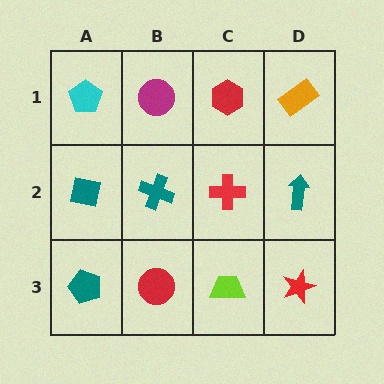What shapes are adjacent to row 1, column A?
A teal square (row 2, column A), a magenta circle (row 1, column B).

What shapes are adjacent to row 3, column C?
A red cross (row 2, column C), a red circle (row 3, column B), a red star (row 3, column D).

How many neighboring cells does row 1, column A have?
2.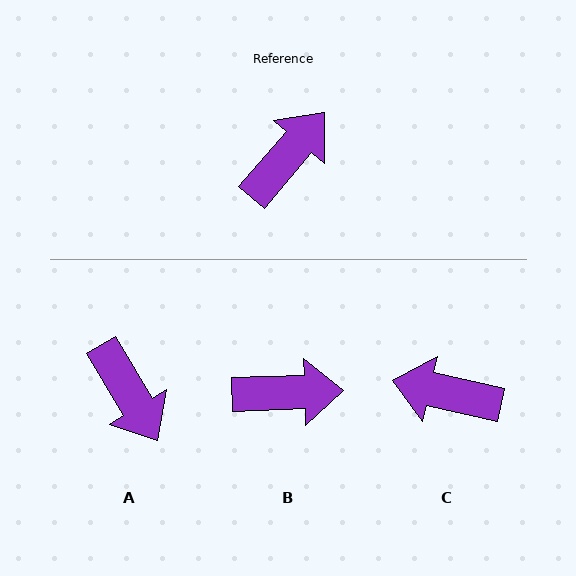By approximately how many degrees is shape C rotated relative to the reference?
Approximately 118 degrees counter-clockwise.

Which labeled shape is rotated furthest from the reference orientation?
C, about 118 degrees away.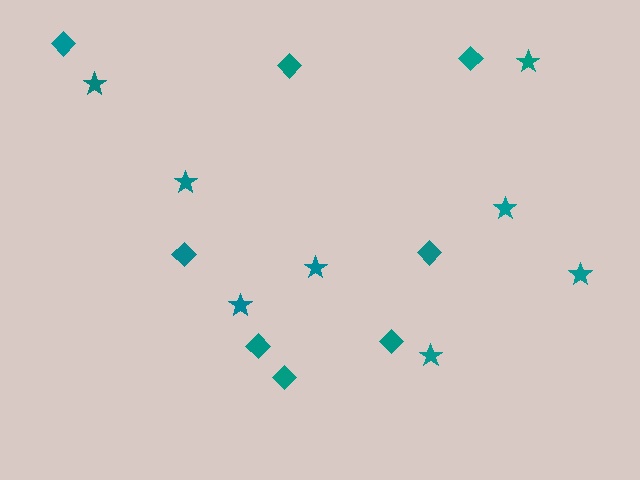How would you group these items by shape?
There are 2 groups: one group of diamonds (8) and one group of stars (8).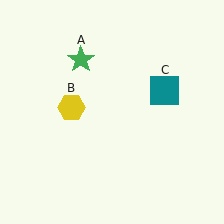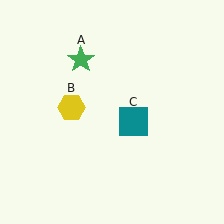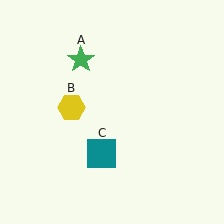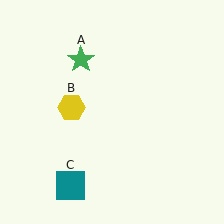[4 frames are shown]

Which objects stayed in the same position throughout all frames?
Green star (object A) and yellow hexagon (object B) remained stationary.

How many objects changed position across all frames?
1 object changed position: teal square (object C).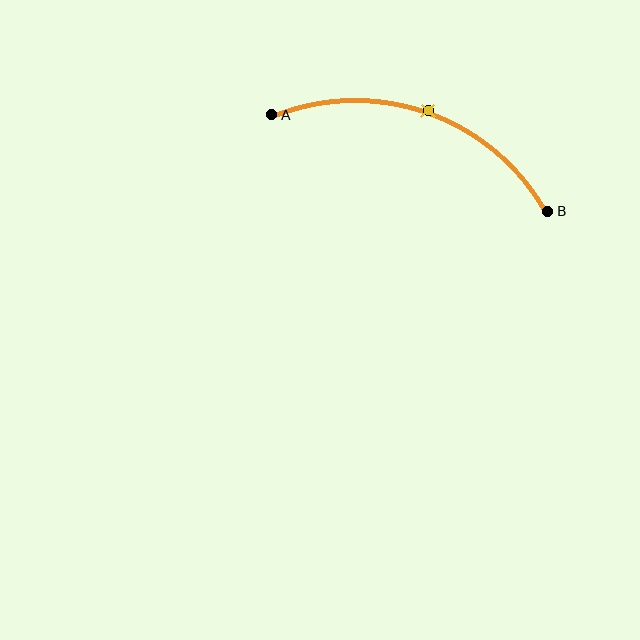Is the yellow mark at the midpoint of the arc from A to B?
Yes. The yellow mark lies on the arc at equal arc-length from both A and B — it is the arc midpoint.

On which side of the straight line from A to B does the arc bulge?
The arc bulges above the straight line connecting A and B.